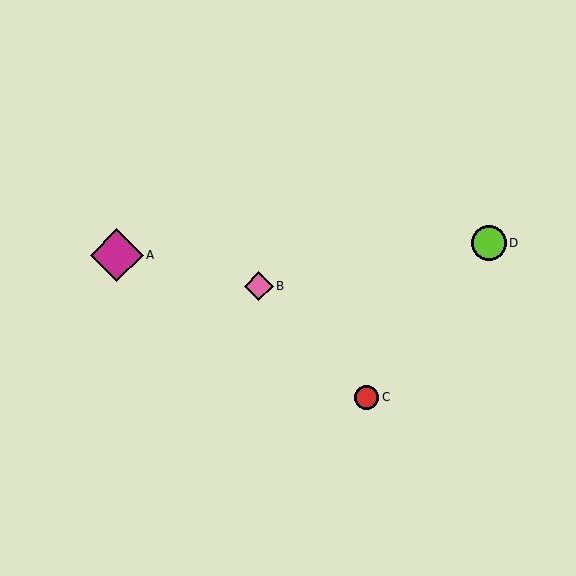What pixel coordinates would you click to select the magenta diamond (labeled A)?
Click at (117, 255) to select the magenta diamond A.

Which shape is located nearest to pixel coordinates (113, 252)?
The magenta diamond (labeled A) at (117, 255) is nearest to that location.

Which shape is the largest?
The magenta diamond (labeled A) is the largest.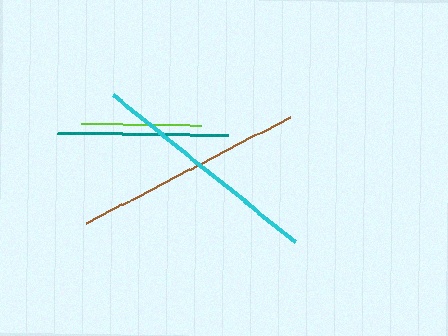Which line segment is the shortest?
The lime line is the shortest at approximately 120 pixels.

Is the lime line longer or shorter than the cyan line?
The cyan line is longer than the lime line.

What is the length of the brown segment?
The brown segment is approximately 230 pixels long.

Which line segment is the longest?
The cyan line is the longest at approximately 234 pixels.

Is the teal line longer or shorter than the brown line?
The brown line is longer than the teal line.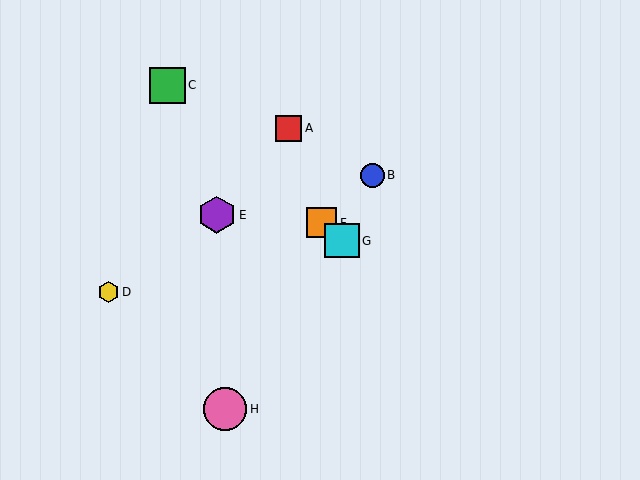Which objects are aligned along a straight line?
Objects C, F, G are aligned along a straight line.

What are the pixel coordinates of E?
Object E is at (217, 215).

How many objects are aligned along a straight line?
3 objects (C, F, G) are aligned along a straight line.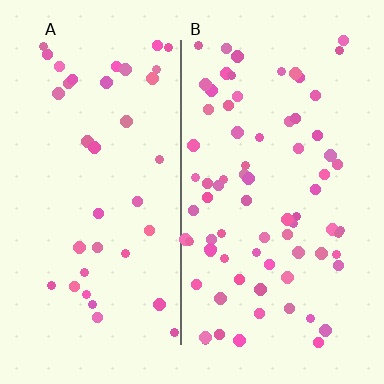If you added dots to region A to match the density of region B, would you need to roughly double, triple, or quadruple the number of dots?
Approximately double.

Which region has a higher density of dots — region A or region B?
B (the right).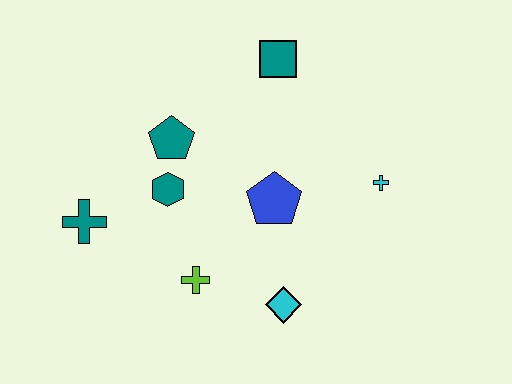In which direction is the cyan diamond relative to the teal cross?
The cyan diamond is to the right of the teal cross.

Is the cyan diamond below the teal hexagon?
Yes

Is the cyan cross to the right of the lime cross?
Yes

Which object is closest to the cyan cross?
The blue pentagon is closest to the cyan cross.